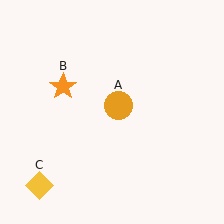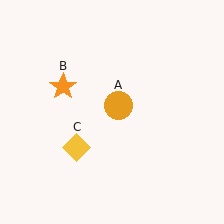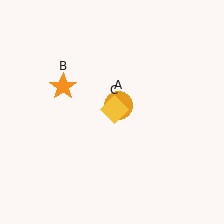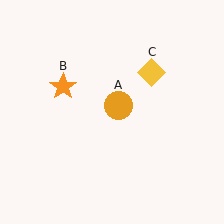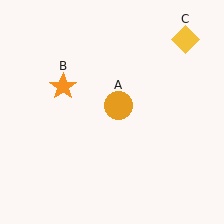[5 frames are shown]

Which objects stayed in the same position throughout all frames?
Orange circle (object A) and orange star (object B) remained stationary.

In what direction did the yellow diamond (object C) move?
The yellow diamond (object C) moved up and to the right.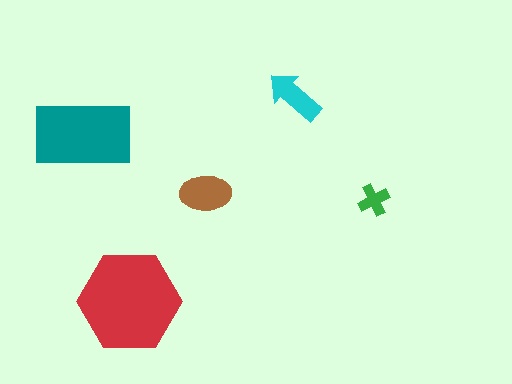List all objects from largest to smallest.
The red hexagon, the teal rectangle, the brown ellipse, the cyan arrow, the green cross.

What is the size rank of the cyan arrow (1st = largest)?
4th.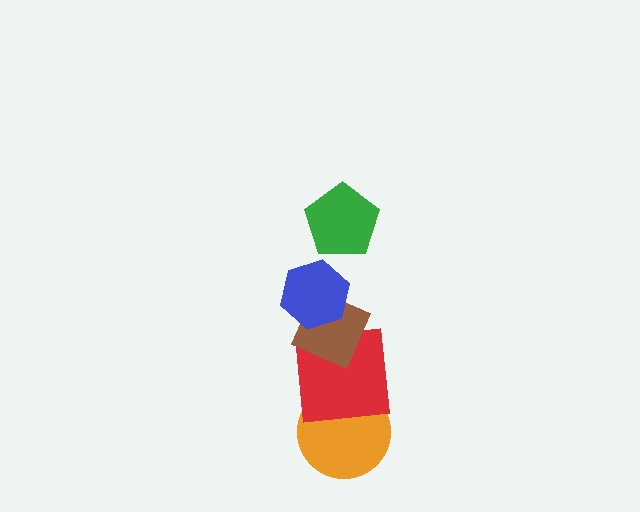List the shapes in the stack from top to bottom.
From top to bottom: the green pentagon, the blue hexagon, the brown diamond, the red square, the orange circle.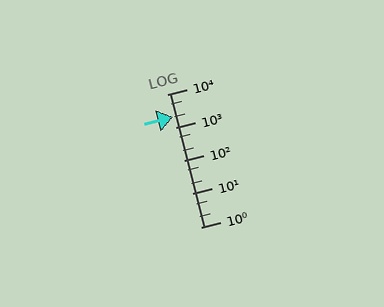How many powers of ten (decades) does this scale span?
The scale spans 4 decades, from 1 to 10000.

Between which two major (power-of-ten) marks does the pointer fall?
The pointer is between 1000 and 10000.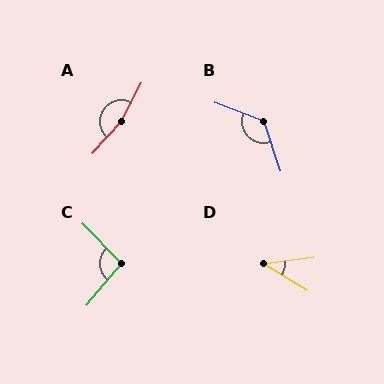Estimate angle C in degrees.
Approximately 96 degrees.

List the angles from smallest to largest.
D (38°), C (96°), B (130°), A (167°).